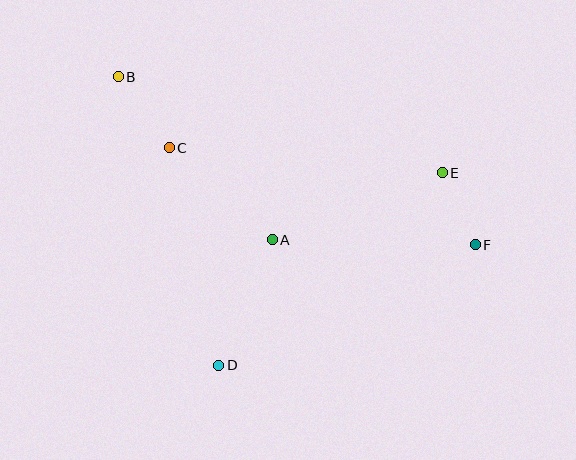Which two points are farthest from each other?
Points B and F are farthest from each other.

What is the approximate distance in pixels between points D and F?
The distance between D and F is approximately 283 pixels.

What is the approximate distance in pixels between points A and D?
The distance between A and D is approximately 136 pixels.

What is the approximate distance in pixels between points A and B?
The distance between A and B is approximately 224 pixels.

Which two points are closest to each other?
Points E and F are closest to each other.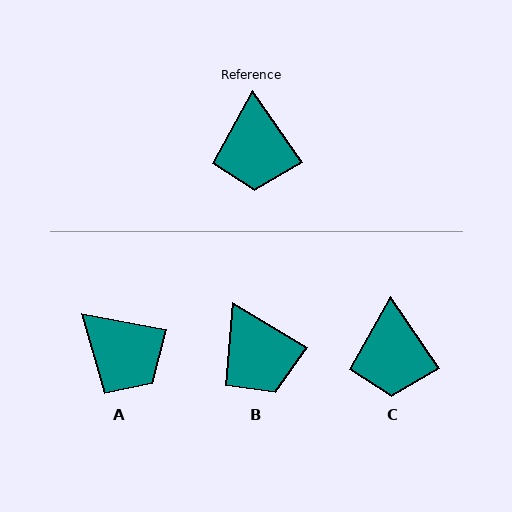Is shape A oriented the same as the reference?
No, it is off by about 45 degrees.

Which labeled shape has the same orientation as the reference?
C.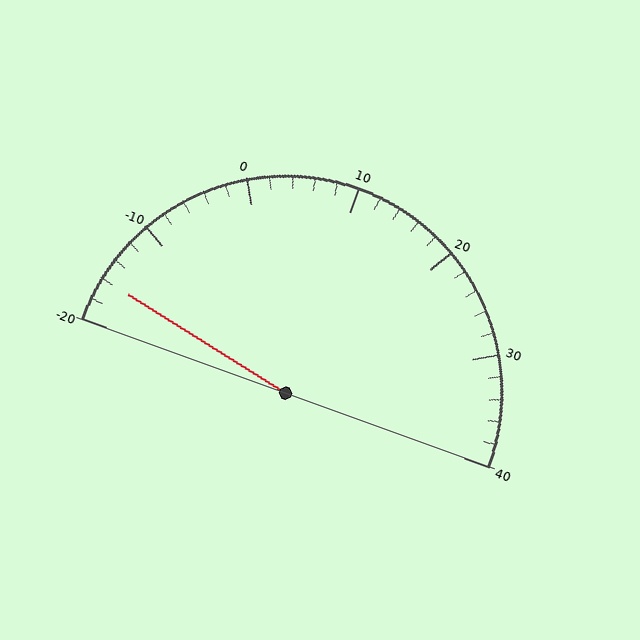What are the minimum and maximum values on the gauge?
The gauge ranges from -20 to 40.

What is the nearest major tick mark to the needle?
The nearest major tick mark is -20.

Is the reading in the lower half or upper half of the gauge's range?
The reading is in the lower half of the range (-20 to 40).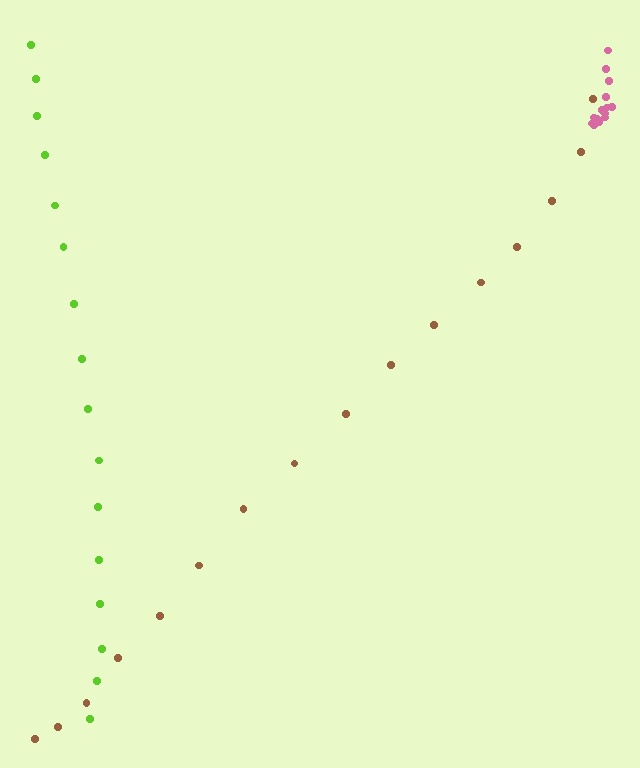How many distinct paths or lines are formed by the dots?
There are 3 distinct paths.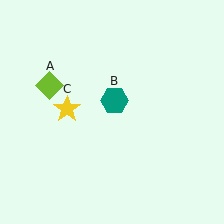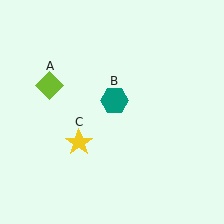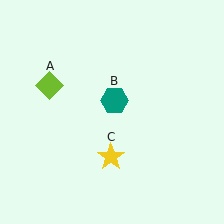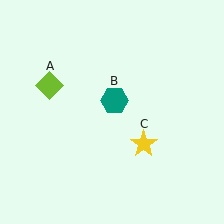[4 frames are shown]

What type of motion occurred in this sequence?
The yellow star (object C) rotated counterclockwise around the center of the scene.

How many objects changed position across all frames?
1 object changed position: yellow star (object C).